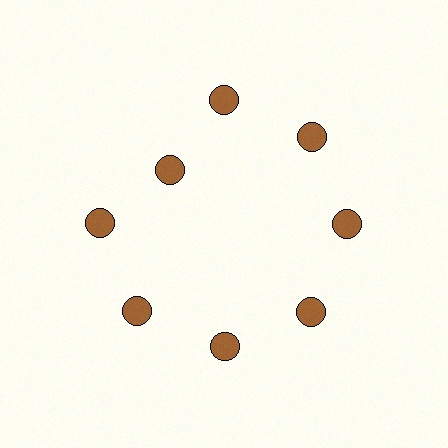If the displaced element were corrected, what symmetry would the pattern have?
It would have 8-fold rotational symmetry — the pattern would map onto itself every 45 degrees.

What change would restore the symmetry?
The symmetry would be restored by moving it outward, back onto the ring so that all 8 circles sit at equal angles and equal distance from the center.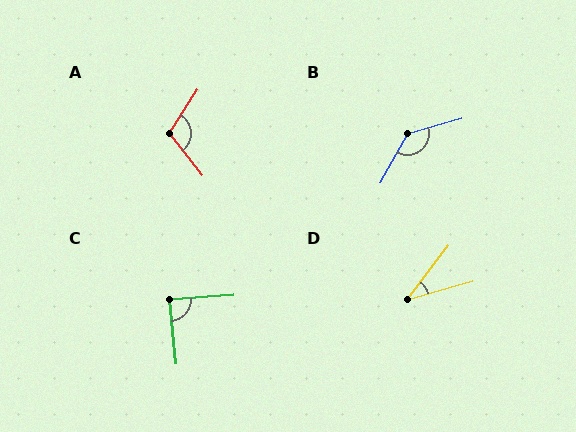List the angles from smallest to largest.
D (37°), C (88°), A (110°), B (135°).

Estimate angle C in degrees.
Approximately 88 degrees.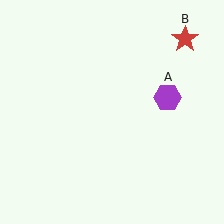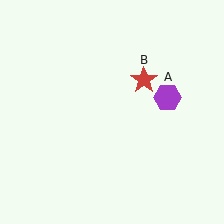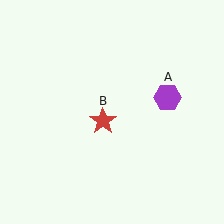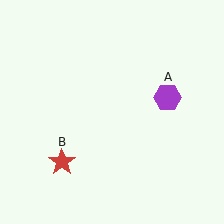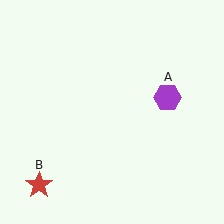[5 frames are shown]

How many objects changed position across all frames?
1 object changed position: red star (object B).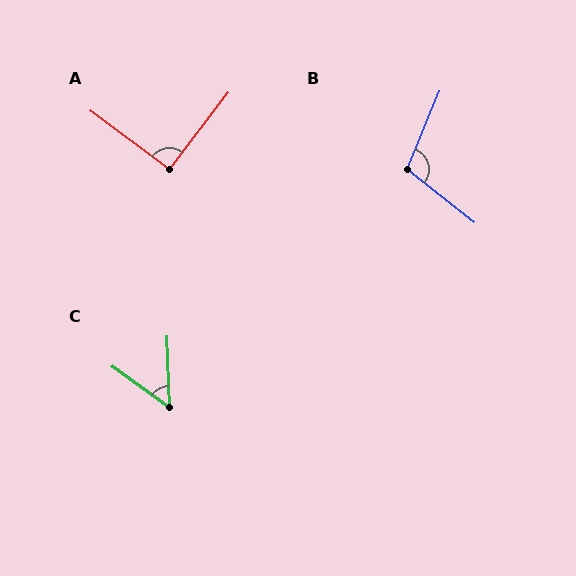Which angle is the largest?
B, at approximately 106 degrees.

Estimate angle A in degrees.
Approximately 91 degrees.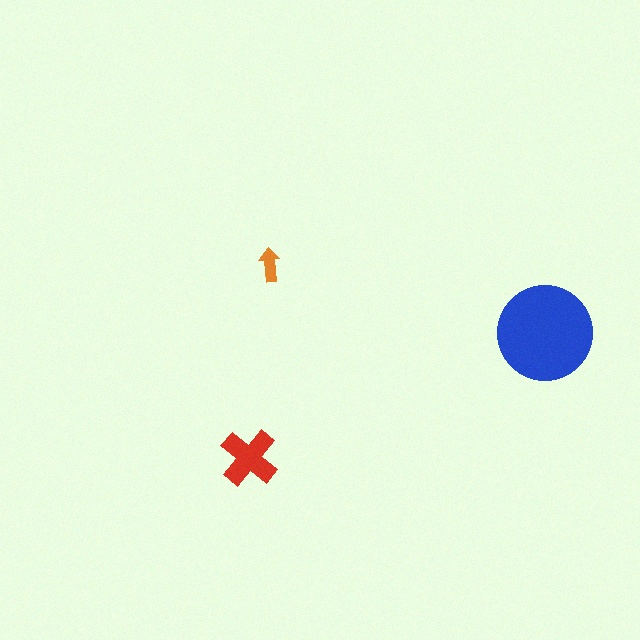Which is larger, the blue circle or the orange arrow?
The blue circle.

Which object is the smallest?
The orange arrow.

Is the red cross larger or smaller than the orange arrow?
Larger.